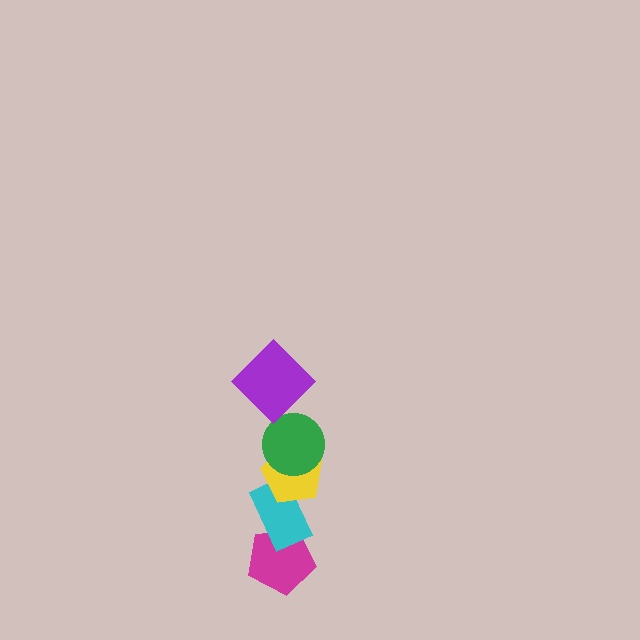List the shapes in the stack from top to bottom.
From top to bottom: the purple diamond, the green circle, the yellow pentagon, the cyan rectangle, the magenta pentagon.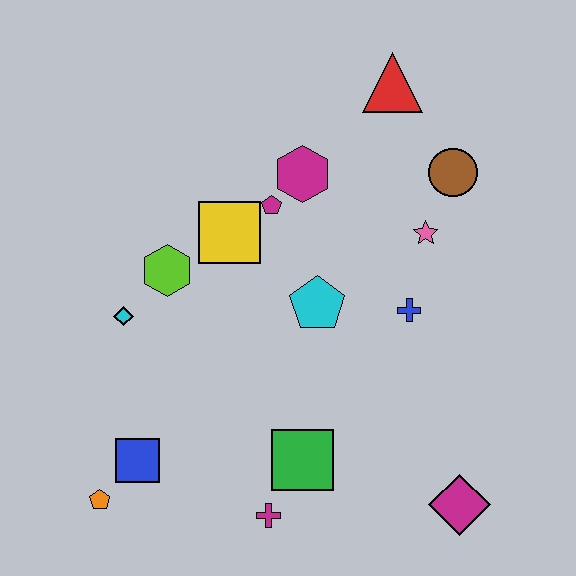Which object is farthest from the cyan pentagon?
The orange pentagon is farthest from the cyan pentagon.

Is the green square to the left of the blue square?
No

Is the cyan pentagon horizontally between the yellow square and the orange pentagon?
No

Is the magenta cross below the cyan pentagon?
Yes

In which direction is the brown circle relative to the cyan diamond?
The brown circle is to the right of the cyan diamond.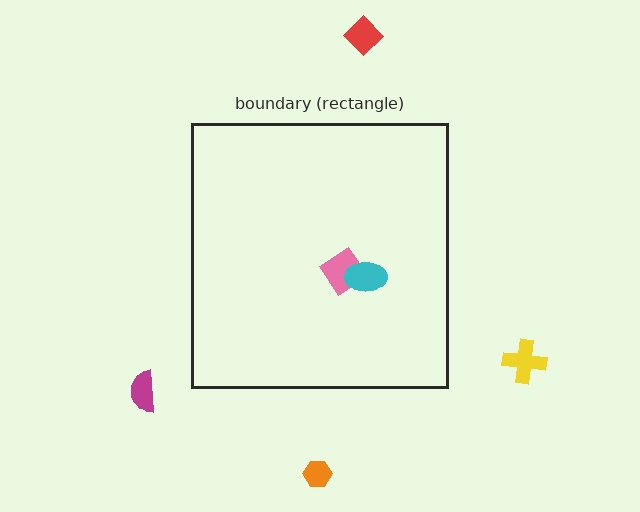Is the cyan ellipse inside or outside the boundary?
Inside.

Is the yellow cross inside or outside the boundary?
Outside.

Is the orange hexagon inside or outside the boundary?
Outside.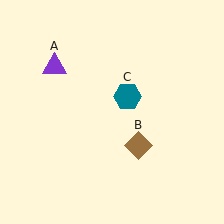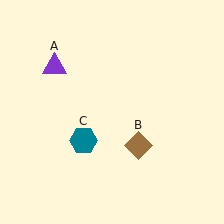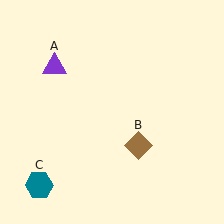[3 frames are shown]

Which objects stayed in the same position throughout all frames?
Purple triangle (object A) and brown diamond (object B) remained stationary.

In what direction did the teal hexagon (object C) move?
The teal hexagon (object C) moved down and to the left.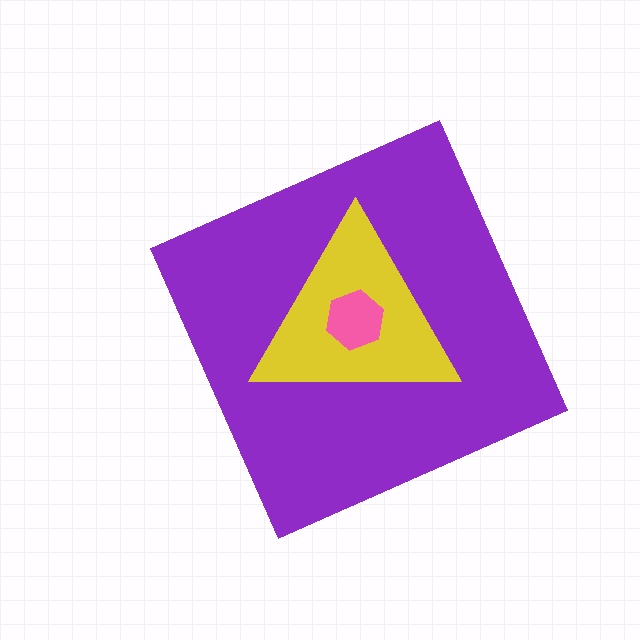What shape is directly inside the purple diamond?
The yellow triangle.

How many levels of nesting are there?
3.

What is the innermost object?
The pink hexagon.